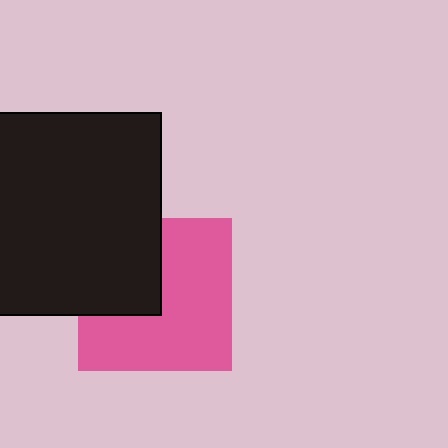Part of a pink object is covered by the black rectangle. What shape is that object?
It is a square.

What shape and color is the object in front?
The object in front is a black rectangle.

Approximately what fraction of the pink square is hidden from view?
Roughly 35% of the pink square is hidden behind the black rectangle.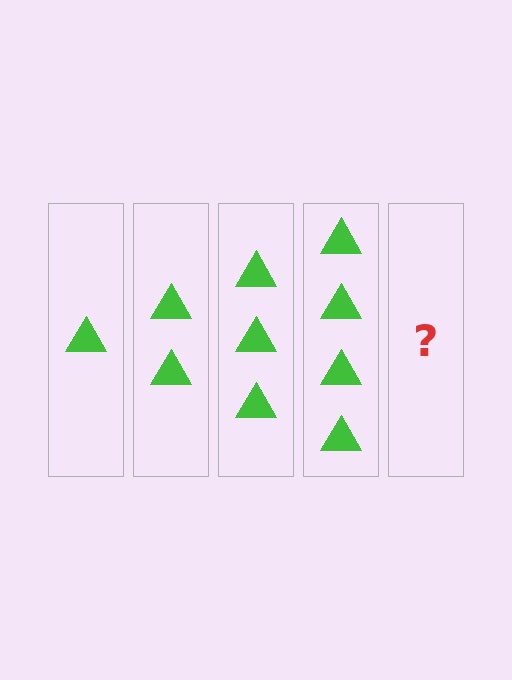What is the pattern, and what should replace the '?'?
The pattern is that each step adds one more triangle. The '?' should be 5 triangles.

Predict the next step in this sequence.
The next step is 5 triangles.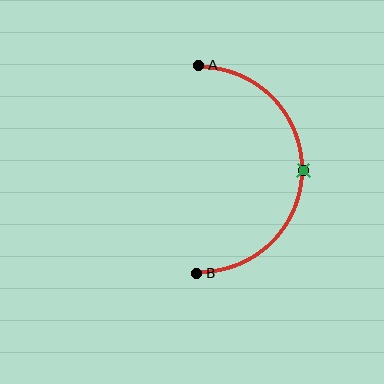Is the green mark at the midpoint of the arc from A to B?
Yes. The green mark lies on the arc at equal arc-length from both A and B — it is the arc midpoint.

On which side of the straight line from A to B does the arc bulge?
The arc bulges to the right of the straight line connecting A and B.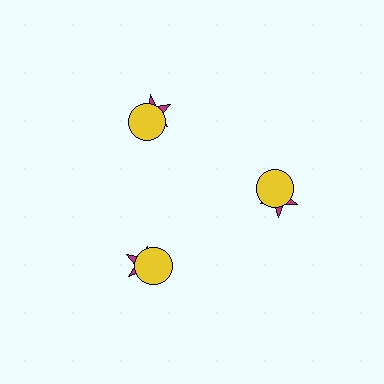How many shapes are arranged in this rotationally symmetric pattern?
There are 6 shapes, arranged in 3 groups of 2.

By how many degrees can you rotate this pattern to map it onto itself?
The pattern maps onto itself every 120 degrees of rotation.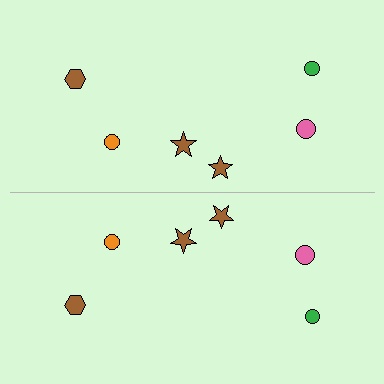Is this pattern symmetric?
Yes, this pattern has bilateral (reflection) symmetry.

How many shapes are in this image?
There are 12 shapes in this image.